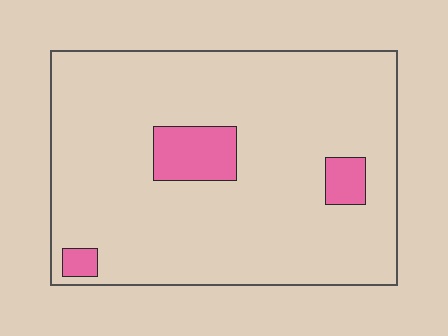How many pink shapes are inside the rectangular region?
3.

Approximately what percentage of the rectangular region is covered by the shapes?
Approximately 10%.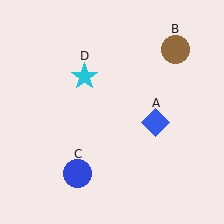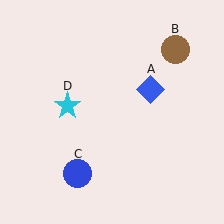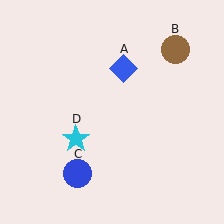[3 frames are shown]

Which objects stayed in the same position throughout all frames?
Brown circle (object B) and blue circle (object C) remained stationary.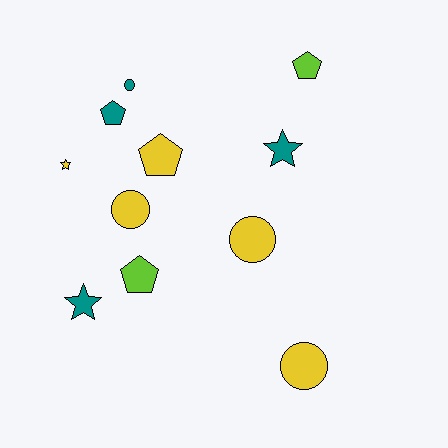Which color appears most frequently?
Yellow, with 5 objects.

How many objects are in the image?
There are 11 objects.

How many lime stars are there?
There are no lime stars.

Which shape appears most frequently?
Circle, with 4 objects.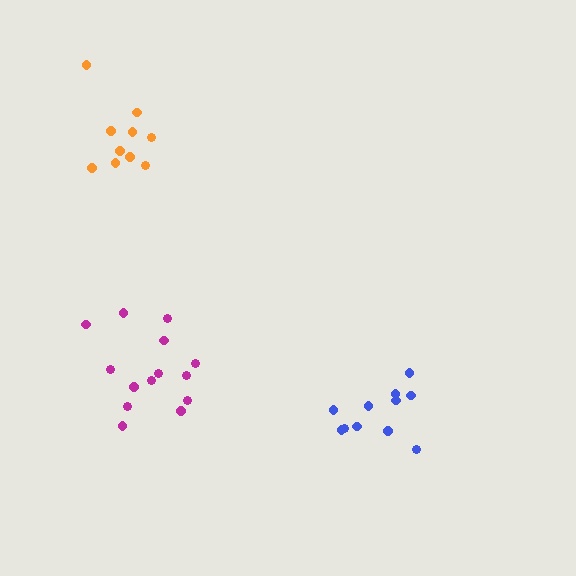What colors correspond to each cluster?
The clusters are colored: blue, magenta, orange.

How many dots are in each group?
Group 1: 11 dots, Group 2: 14 dots, Group 3: 10 dots (35 total).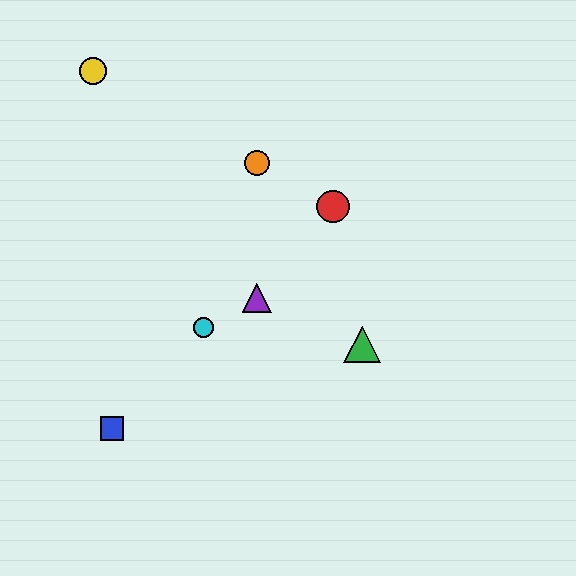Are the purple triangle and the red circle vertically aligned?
No, the purple triangle is at x≈257 and the red circle is at x≈333.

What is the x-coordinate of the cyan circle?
The cyan circle is at x≈204.